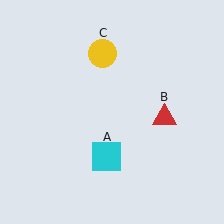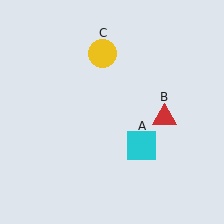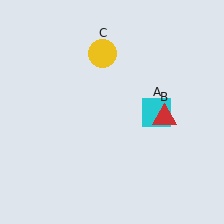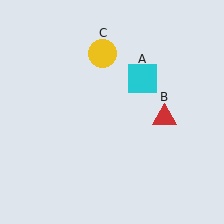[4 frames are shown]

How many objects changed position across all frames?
1 object changed position: cyan square (object A).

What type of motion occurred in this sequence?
The cyan square (object A) rotated counterclockwise around the center of the scene.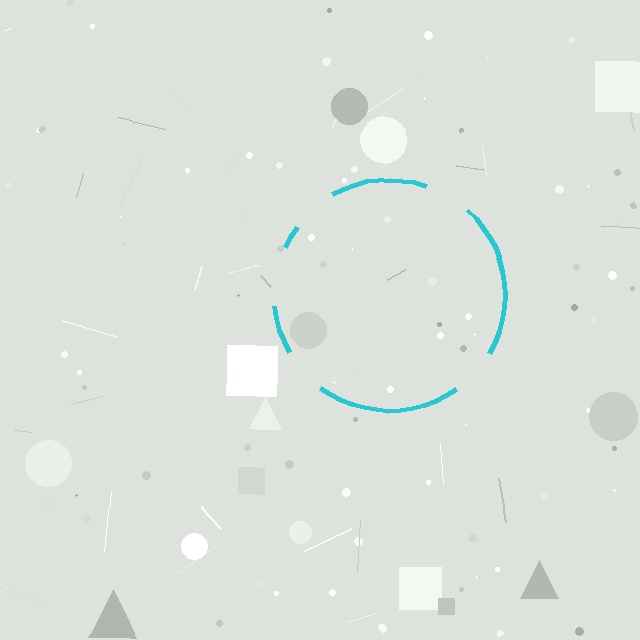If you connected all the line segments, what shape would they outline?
They would outline a circle.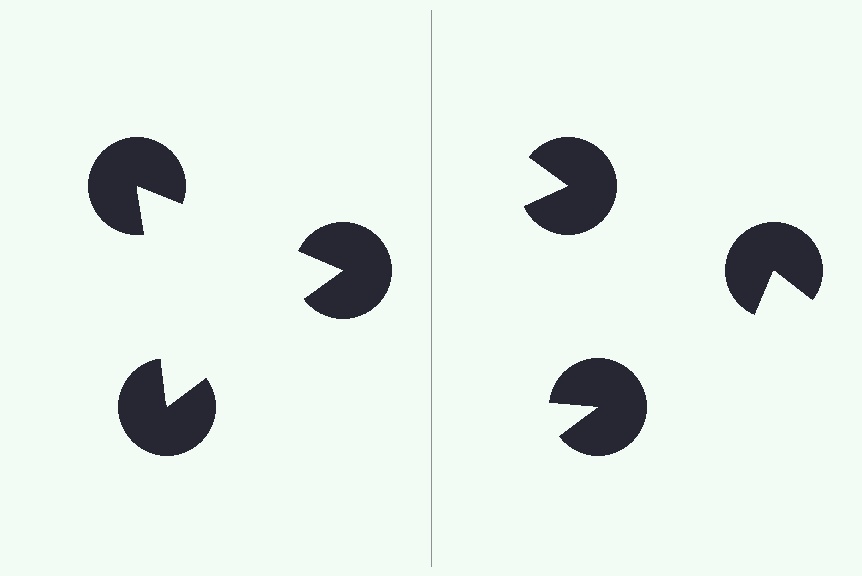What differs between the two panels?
The pac-man discs are positioned identically on both sides; only the wedge orientations differ. On the left they align to a triangle; on the right they are misaligned.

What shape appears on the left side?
An illusory triangle.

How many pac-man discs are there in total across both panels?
6 — 3 on each side.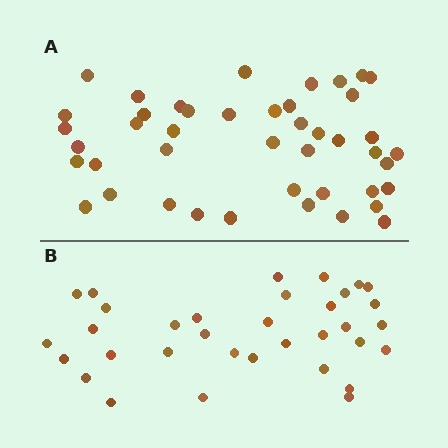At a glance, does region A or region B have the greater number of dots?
Region A (the top region) has more dots.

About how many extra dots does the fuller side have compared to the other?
Region A has roughly 10 or so more dots than region B.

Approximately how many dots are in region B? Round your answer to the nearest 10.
About 30 dots. (The exact count is 34, which rounds to 30.)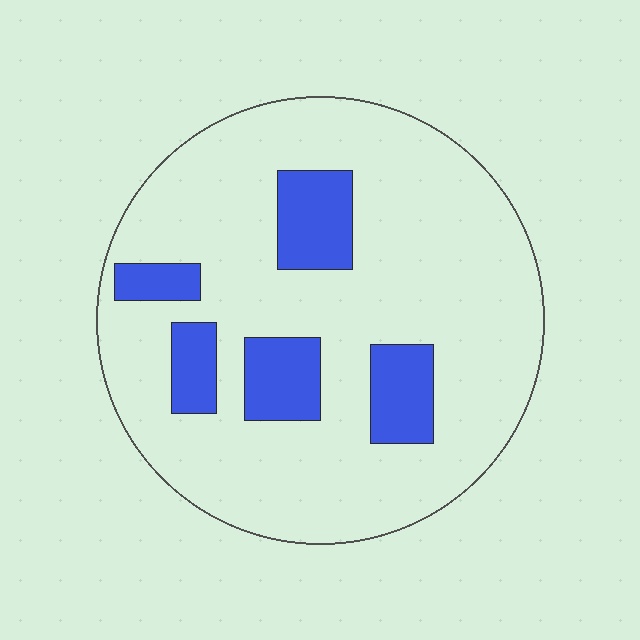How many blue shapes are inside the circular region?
5.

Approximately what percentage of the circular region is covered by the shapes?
Approximately 20%.